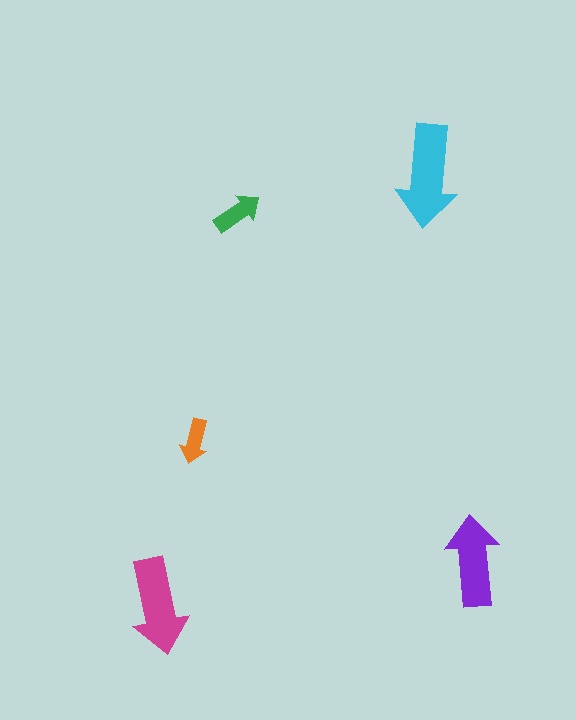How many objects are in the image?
There are 5 objects in the image.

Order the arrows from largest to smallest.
the cyan one, the magenta one, the purple one, the green one, the orange one.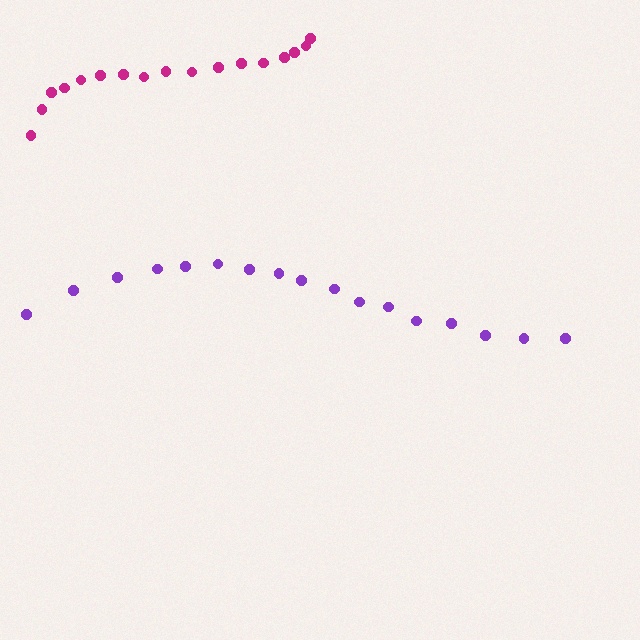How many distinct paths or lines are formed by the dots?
There are 2 distinct paths.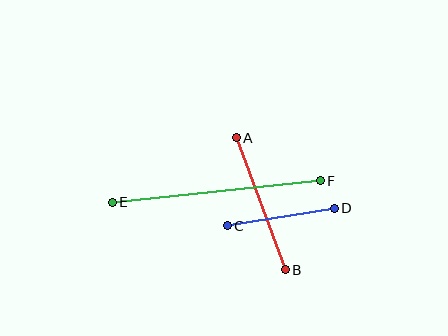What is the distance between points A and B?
The distance is approximately 141 pixels.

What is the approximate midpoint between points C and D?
The midpoint is at approximately (281, 217) pixels.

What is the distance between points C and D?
The distance is approximately 109 pixels.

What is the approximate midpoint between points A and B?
The midpoint is at approximately (261, 204) pixels.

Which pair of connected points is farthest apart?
Points E and F are farthest apart.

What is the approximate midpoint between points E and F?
The midpoint is at approximately (216, 192) pixels.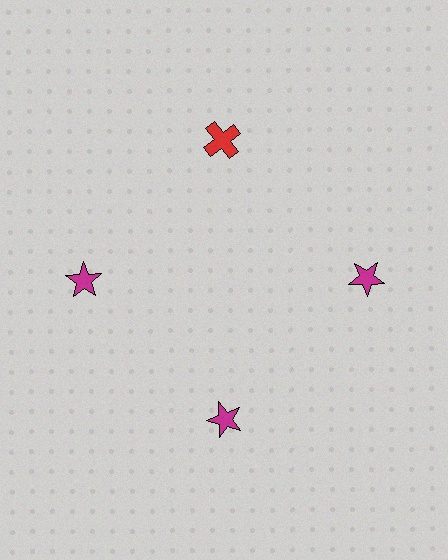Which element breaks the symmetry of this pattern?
The red cross at roughly the 12 o'clock position breaks the symmetry. All other shapes are magenta stars.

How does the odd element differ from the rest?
It differs in both color (red instead of magenta) and shape (cross instead of star).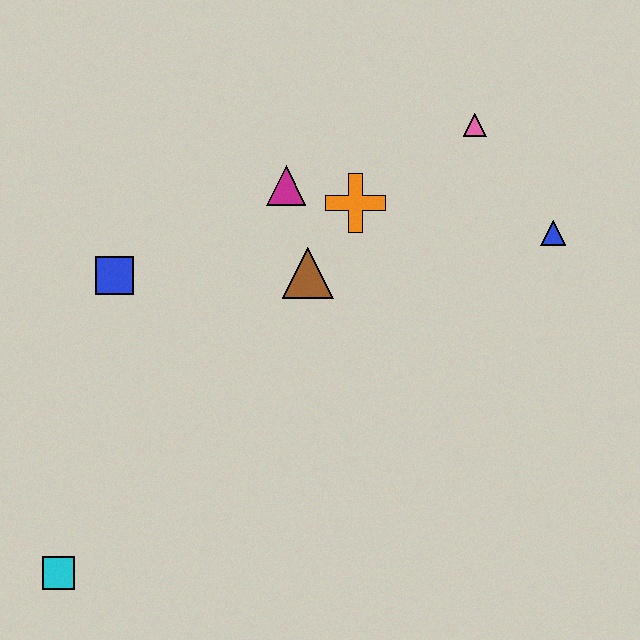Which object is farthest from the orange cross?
The cyan square is farthest from the orange cross.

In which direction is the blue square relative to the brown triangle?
The blue square is to the left of the brown triangle.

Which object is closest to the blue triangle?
The pink triangle is closest to the blue triangle.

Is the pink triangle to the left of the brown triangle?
No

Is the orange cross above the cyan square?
Yes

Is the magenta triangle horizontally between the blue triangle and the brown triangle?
No